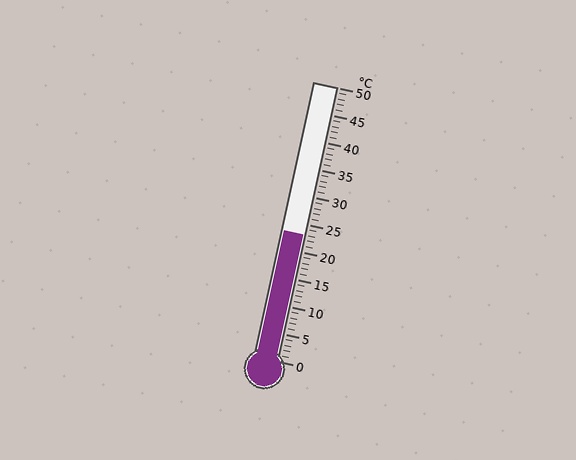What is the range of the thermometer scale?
The thermometer scale ranges from 0°C to 50°C.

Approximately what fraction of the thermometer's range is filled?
The thermometer is filled to approximately 45% of its range.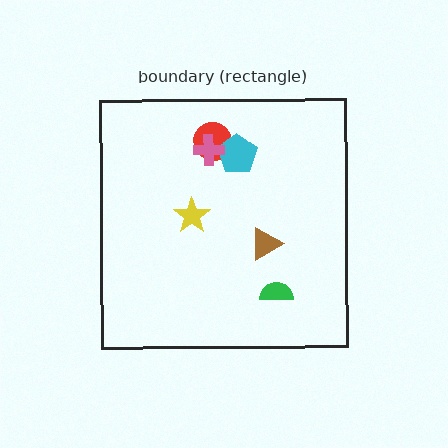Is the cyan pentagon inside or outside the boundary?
Inside.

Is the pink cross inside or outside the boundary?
Inside.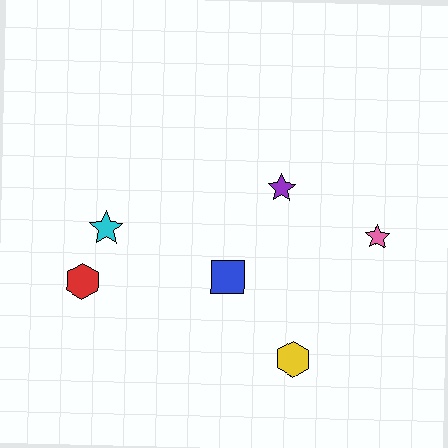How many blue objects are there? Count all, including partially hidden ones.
There is 1 blue object.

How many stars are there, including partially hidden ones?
There are 3 stars.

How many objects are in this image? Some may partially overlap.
There are 6 objects.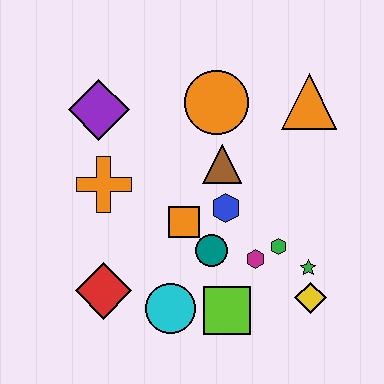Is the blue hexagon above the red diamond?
Yes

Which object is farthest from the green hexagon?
The purple diamond is farthest from the green hexagon.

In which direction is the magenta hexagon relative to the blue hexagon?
The magenta hexagon is below the blue hexagon.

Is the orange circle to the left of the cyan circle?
No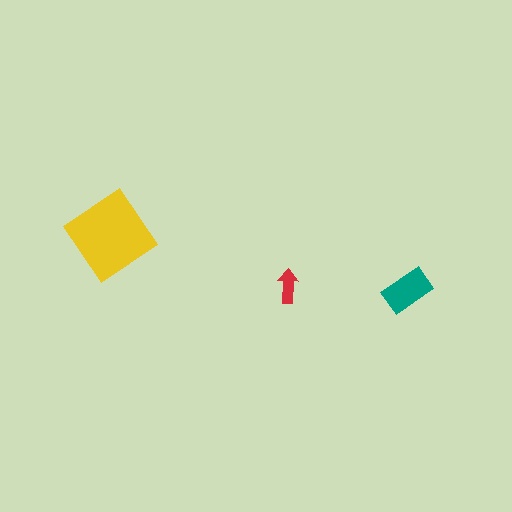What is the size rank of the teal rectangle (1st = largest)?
2nd.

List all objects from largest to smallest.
The yellow diamond, the teal rectangle, the red arrow.